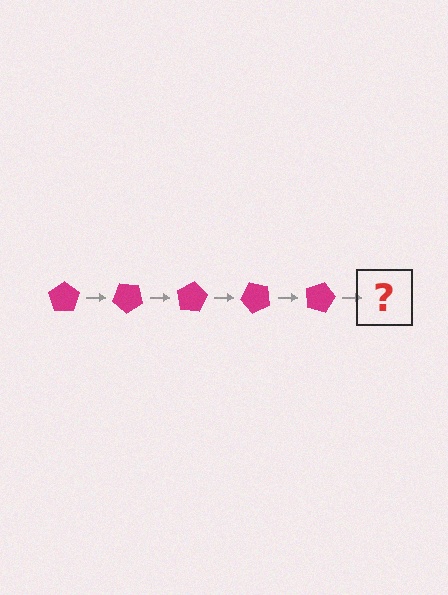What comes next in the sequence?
The next element should be a magenta pentagon rotated 200 degrees.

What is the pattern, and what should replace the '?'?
The pattern is that the pentagon rotates 40 degrees each step. The '?' should be a magenta pentagon rotated 200 degrees.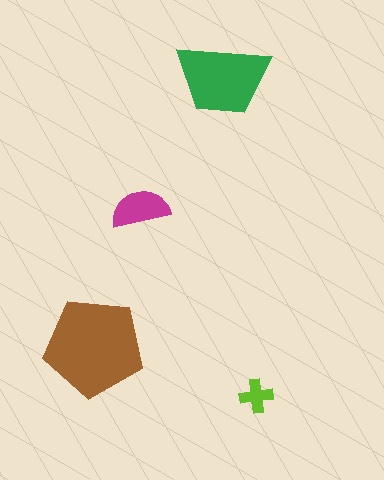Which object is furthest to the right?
The lime cross is rightmost.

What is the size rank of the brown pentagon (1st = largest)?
1st.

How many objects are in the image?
There are 4 objects in the image.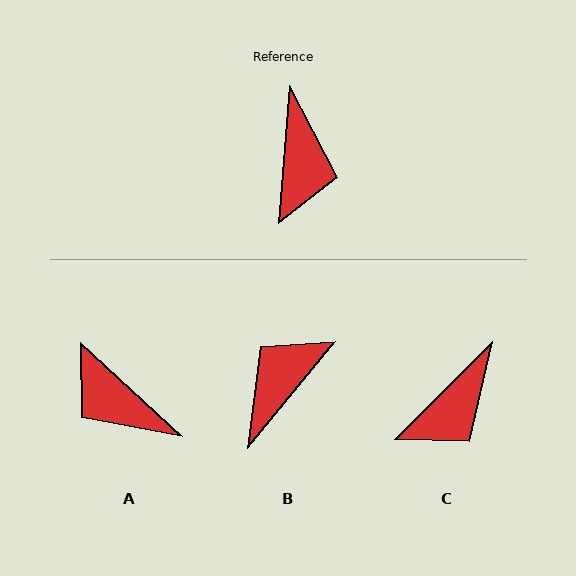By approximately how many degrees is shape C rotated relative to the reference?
Approximately 40 degrees clockwise.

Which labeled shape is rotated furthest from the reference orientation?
B, about 145 degrees away.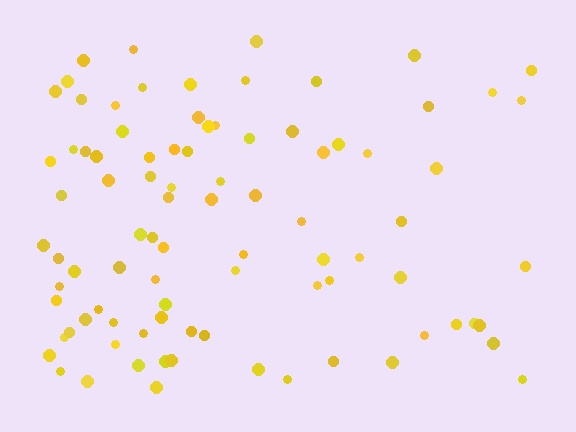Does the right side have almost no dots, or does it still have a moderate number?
Still a moderate number, just noticeably fewer than the left.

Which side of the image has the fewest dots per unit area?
The right.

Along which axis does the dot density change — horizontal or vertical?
Horizontal.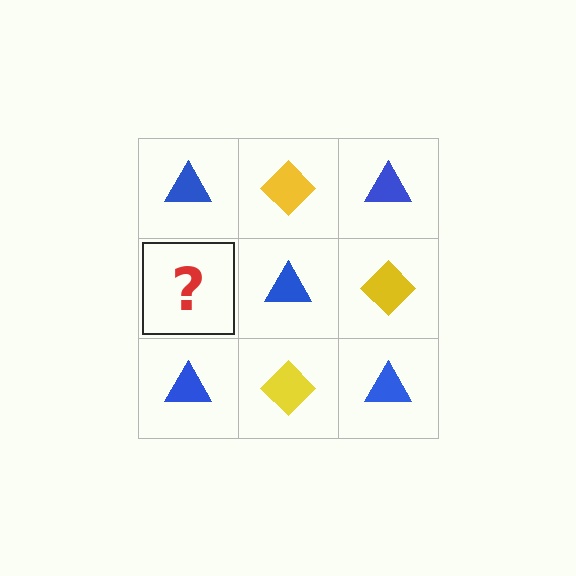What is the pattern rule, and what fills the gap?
The rule is that it alternates blue triangle and yellow diamond in a checkerboard pattern. The gap should be filled with a yellow diamond.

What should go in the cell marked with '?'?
The missing cell should contain a yellow diamond.